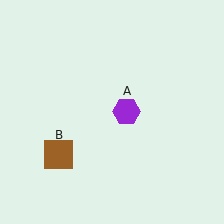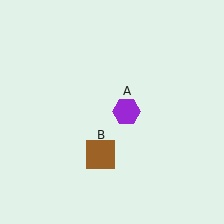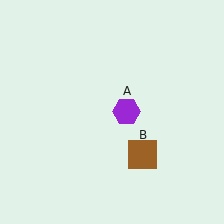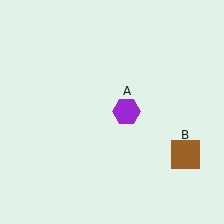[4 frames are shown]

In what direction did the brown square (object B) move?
The brown square (object B) moved right.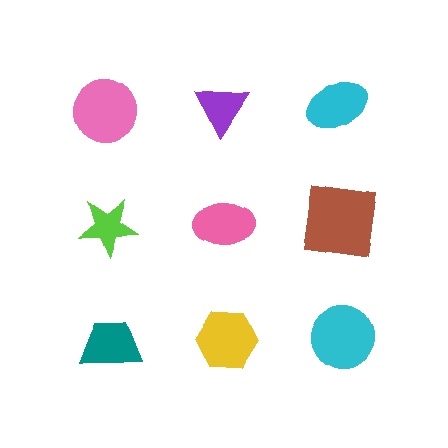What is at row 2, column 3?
A brown square.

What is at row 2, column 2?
A pink ellipse.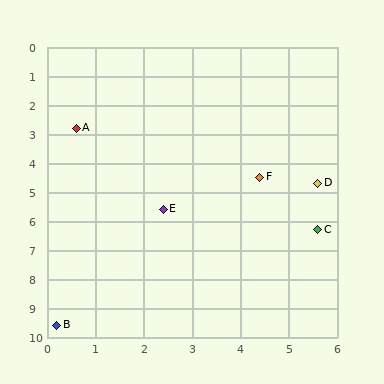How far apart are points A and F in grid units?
Points A and F are about 4.2 grid units apart.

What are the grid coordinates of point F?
Point F is at approximately (4.4, 4.5).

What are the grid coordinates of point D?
Point D is at approximately (5.6, 4.7).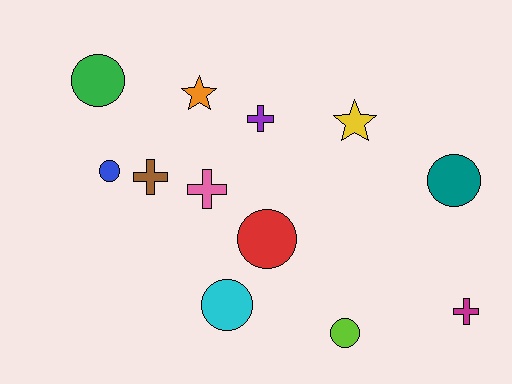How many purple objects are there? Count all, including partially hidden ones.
There is 1 purple object.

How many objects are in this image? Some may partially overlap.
There are 12 objects.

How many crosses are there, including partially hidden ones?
There are 4 crosses.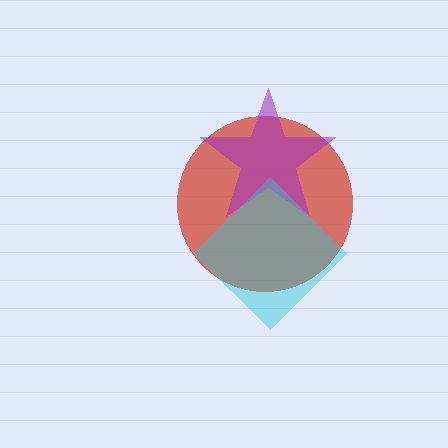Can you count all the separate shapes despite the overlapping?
Yes, there are 3 separate shapes.